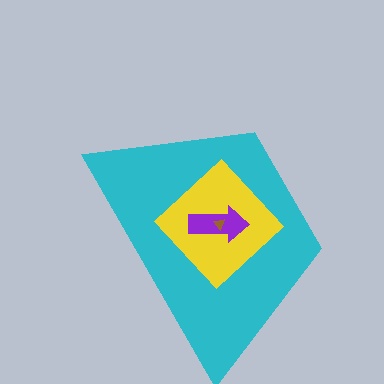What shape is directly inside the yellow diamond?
The purple arrow.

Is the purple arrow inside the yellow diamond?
Yes.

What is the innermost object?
The brown triangle.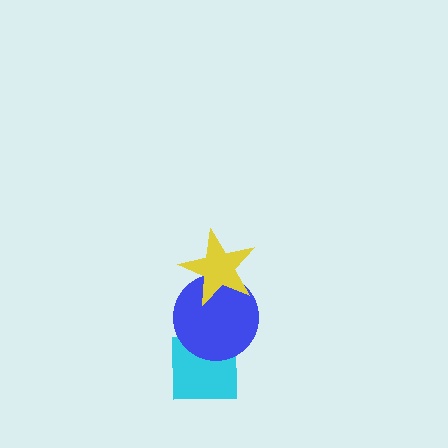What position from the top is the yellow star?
The yellow star is 1st from the top.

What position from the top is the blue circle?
The blue circle is 2nd from the top.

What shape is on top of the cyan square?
The blue circle is on top of the cyan square.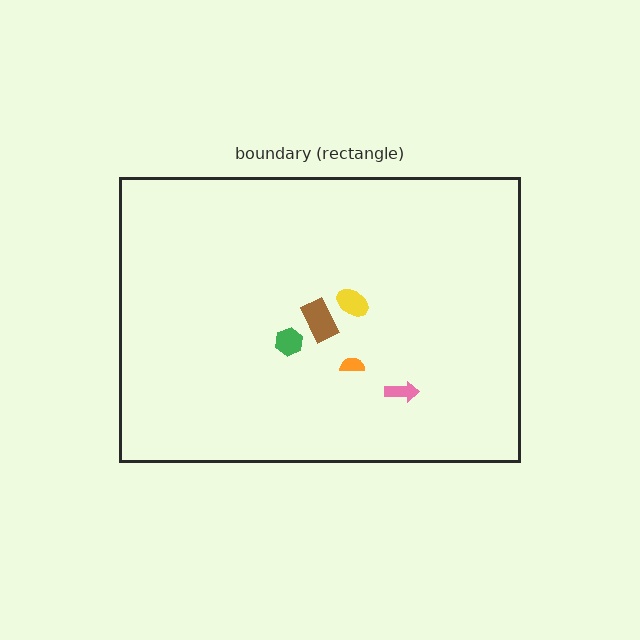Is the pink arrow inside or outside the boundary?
Inside.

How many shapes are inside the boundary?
5 inside, 0 outside.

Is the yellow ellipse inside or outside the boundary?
Inside.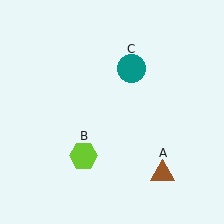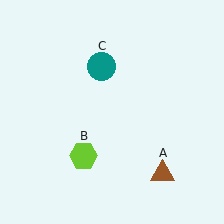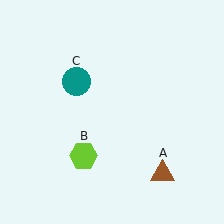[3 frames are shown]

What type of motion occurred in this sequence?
The teal circle (object C) rotated counterclockwise around the center of the scene.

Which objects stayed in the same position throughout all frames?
Brown triangle (object A) and lime hexagon (object B) remained stationary.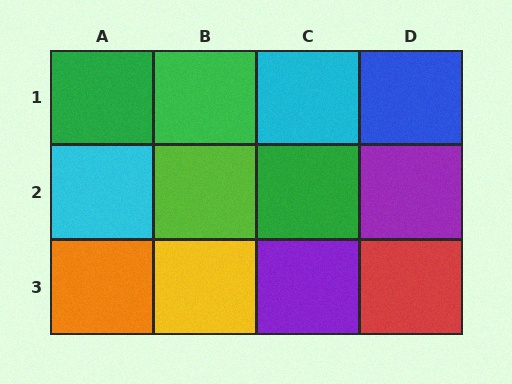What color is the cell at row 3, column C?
Purple.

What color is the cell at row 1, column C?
Cyan.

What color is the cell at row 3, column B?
Yellow.